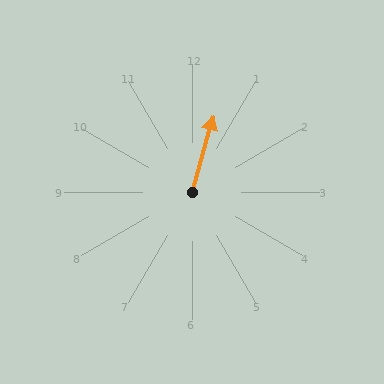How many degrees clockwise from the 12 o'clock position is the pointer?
Approximately 15 degrees.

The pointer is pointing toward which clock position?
Roughly 1 o'clock.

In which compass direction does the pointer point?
North.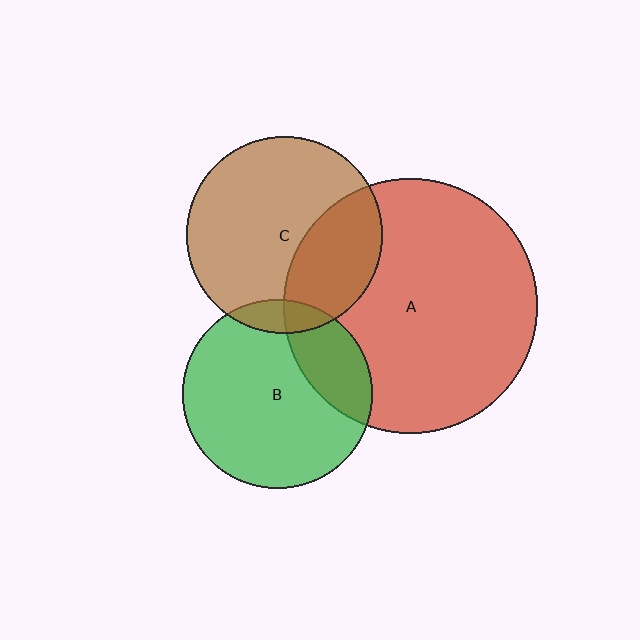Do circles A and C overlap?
Yes.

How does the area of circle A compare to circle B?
Approximately 1.8 times.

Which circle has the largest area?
Circle A (red).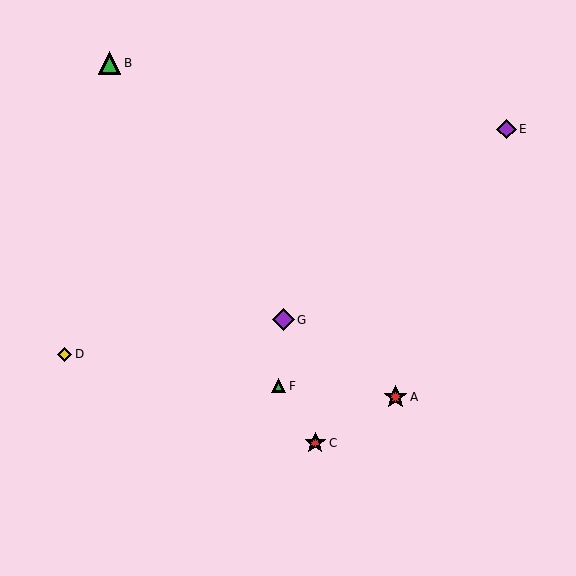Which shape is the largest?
The red star (labeled A) is the largest.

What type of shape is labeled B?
Shape B is a green triangle.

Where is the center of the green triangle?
The center of the green triangle is at (278, 386).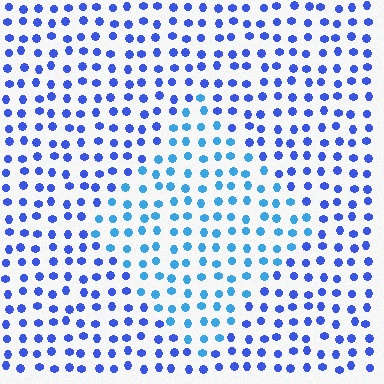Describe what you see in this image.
The image is filled with small blue elements in a uniform arrangement. A diamond-shaped region is visible where the elements are tinted to a slightly different hue, forming a subtle color boundary.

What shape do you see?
I see a diamond.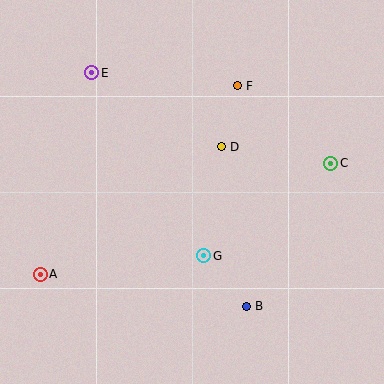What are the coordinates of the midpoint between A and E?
The midpoint between A and E is at (66, 174).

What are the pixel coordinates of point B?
Point B is at (246, 306).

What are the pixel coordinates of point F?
Point F is at (237, 86).